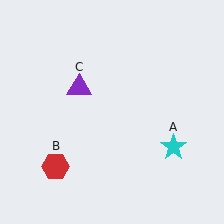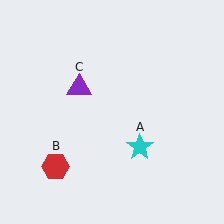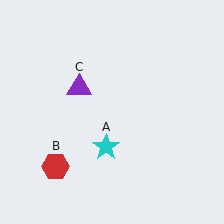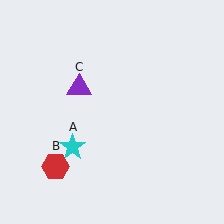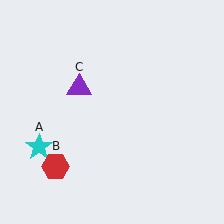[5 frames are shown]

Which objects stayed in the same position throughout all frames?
Red hexagon (object B) and purple triangle (object C) remained stationary.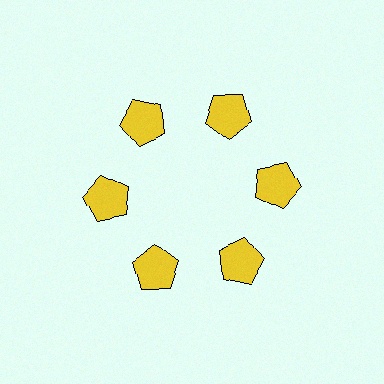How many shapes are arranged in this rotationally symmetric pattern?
There are 6 shapes, arranged in 6 groups of 1.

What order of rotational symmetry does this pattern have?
This pattern has 6-fold rotational symmetry.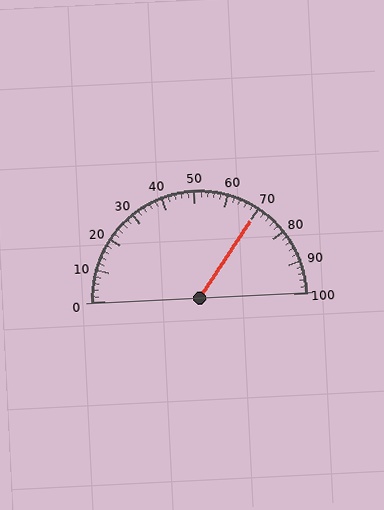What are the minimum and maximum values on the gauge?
The gauge ranges from 0 to 100.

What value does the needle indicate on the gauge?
The needle indicates approximately 70.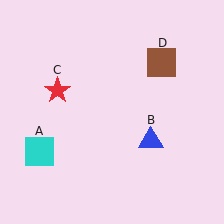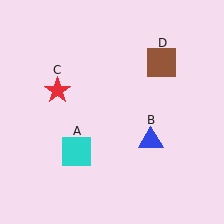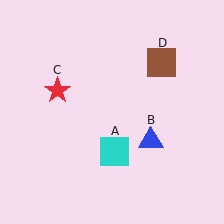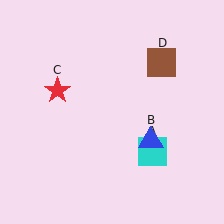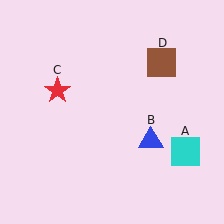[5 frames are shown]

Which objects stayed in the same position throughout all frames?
Blue triangle (object B) and red star (object C) and brown square (object D) remained stationary.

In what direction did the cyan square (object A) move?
The cyan square (object A) moved right.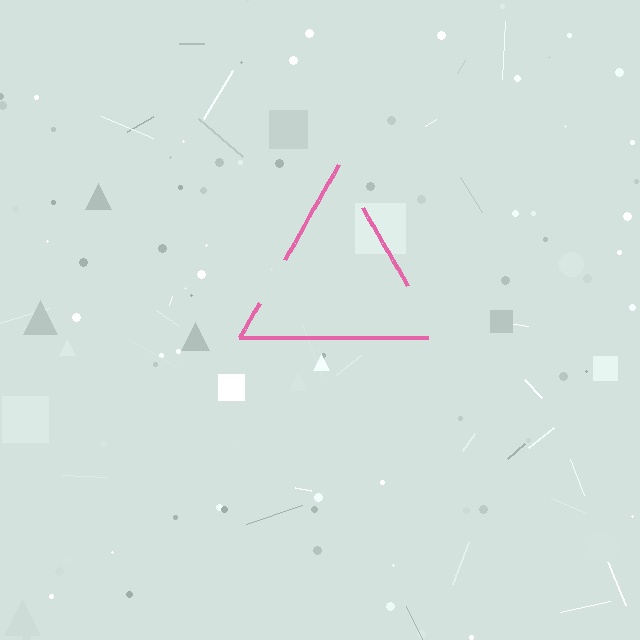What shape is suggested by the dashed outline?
The dashed outline suggests a triangle.